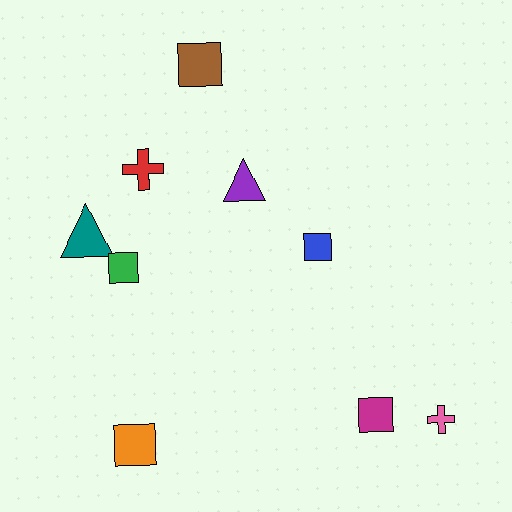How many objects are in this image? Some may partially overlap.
There are 9 objects.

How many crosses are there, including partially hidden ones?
There are 2 crosses.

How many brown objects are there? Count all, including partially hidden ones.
There is 1 brown object.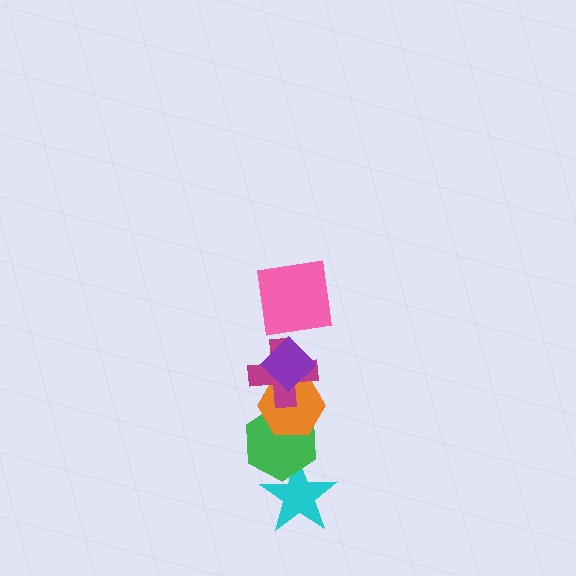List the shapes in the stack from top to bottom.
From top to bottom: the pink square, the purple diamond, the magenta cross, the orange hexagon, the green hexagon, the cyan star.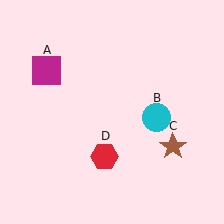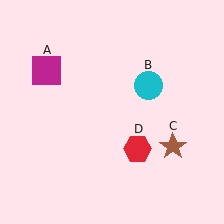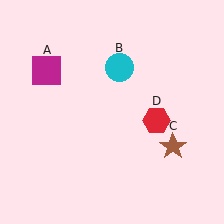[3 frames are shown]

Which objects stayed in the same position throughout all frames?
Magenta square (object A) and brown star (object C) remained stationary.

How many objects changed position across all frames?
2 objects changed position: cyan circle (object B), red hexagon (object D).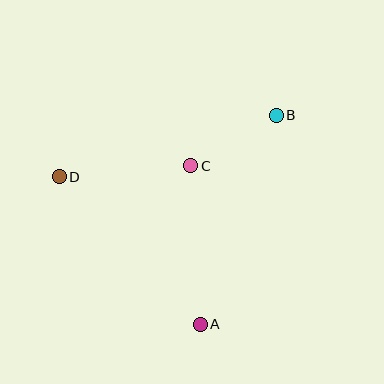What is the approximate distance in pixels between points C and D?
The distance between C and D is approximately 132 pixels.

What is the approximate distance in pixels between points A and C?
The distance between A and C is approximately 159 pixels.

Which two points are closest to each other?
Points B and C are closest to each other.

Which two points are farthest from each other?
Points B and D are farthest from each other.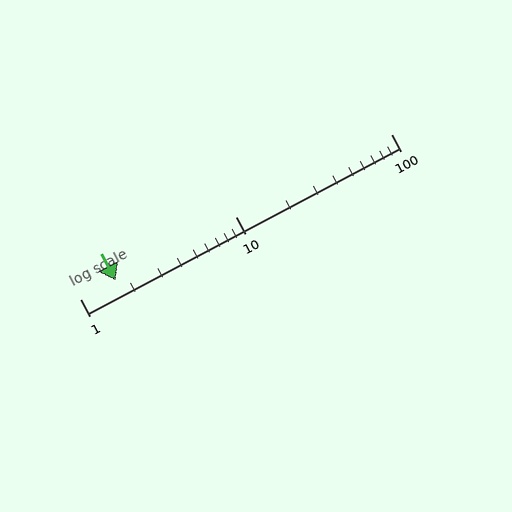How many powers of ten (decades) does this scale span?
The scale spans 2 decades, from 1 to 100.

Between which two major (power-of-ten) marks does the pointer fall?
The pointer is between 1 and 10.